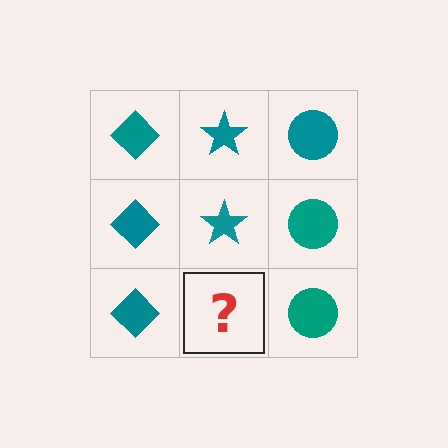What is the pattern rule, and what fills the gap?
The rule is that each column has a consistent shape. The gap should be filled with a teal star.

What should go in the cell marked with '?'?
The missing cell should contain a teal star.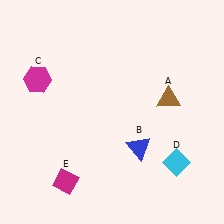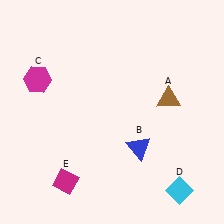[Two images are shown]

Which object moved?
The cyan diamond (D) moved down.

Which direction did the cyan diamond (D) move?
The cyan diamond (D) moved down.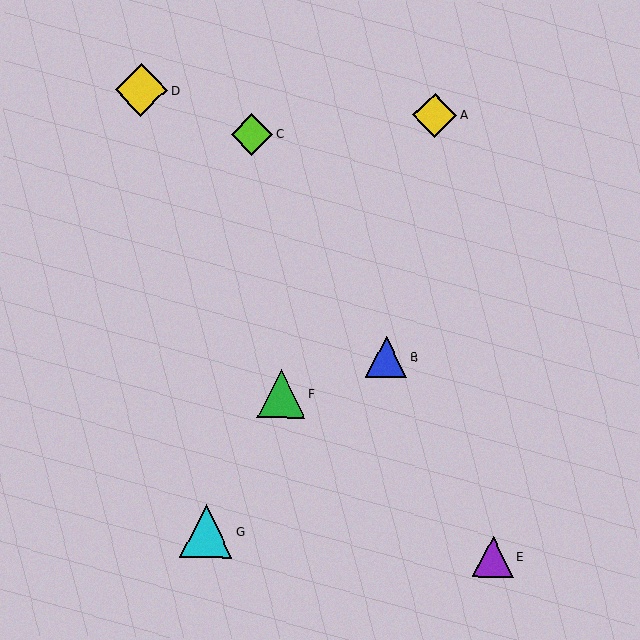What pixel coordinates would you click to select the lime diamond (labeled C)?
Click at (252, 134) to select the lime diamond C.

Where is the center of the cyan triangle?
The center of the cyan triangle is at (206, 531).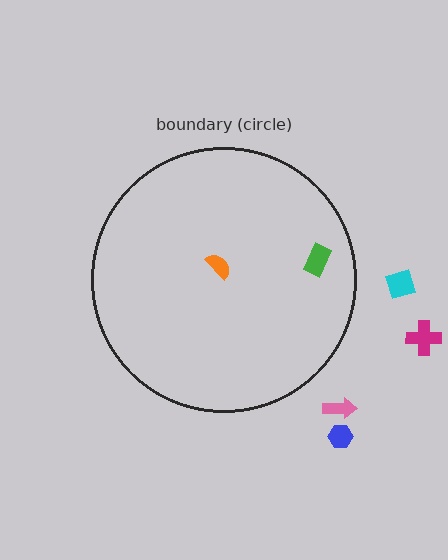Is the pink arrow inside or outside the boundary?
Outside.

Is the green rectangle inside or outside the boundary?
Inside.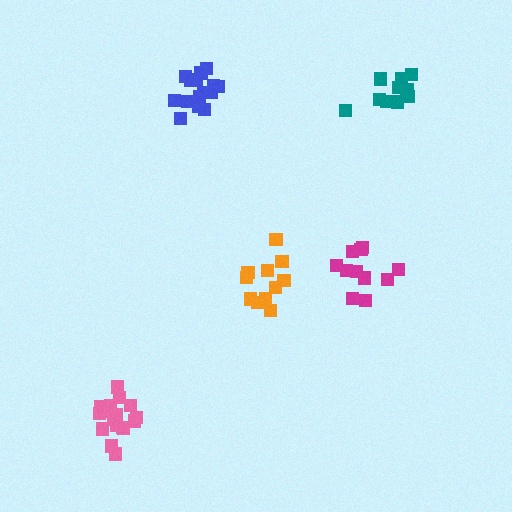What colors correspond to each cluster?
The clusters are colored: orange, teal, magenta, blue, pink.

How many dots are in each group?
Group 1: 11 dots, Group 2: 11 dots, Group 3: 11 dots, Group 4: 15 dots, Group 5: 17 dots (65 total).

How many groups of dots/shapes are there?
There are 5 groups.